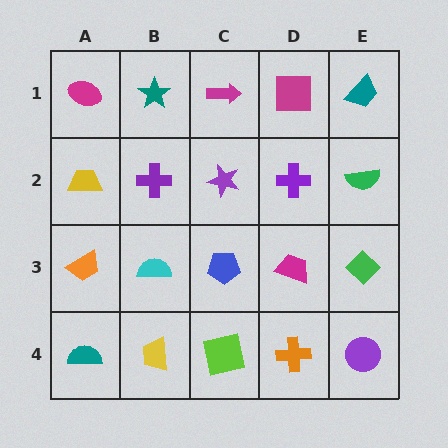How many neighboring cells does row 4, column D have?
3.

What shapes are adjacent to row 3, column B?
A purple cross (row 2, column B), a yellow trapezoid (row 4, column B), an orange trapezoid (row 3, column A), a blue pentagon (row 3, column C).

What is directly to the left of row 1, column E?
A magenta square.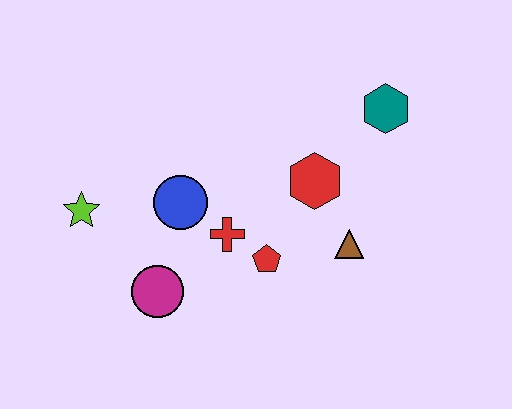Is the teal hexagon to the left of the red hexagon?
No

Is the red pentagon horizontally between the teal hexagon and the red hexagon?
No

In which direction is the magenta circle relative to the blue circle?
The magenta circle is below the blue circle.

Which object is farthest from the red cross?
The teal hexagon is farthest from the red cross.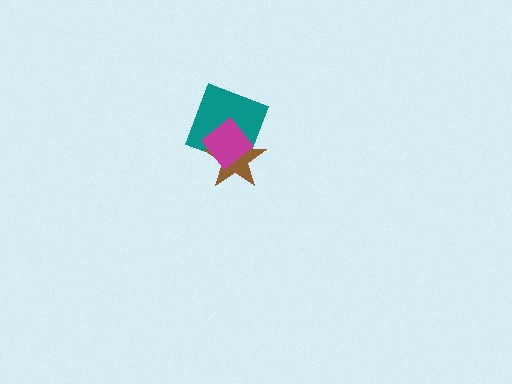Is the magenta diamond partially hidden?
No, no other shape covers it.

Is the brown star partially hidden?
Yes, it is partially covered by another shape.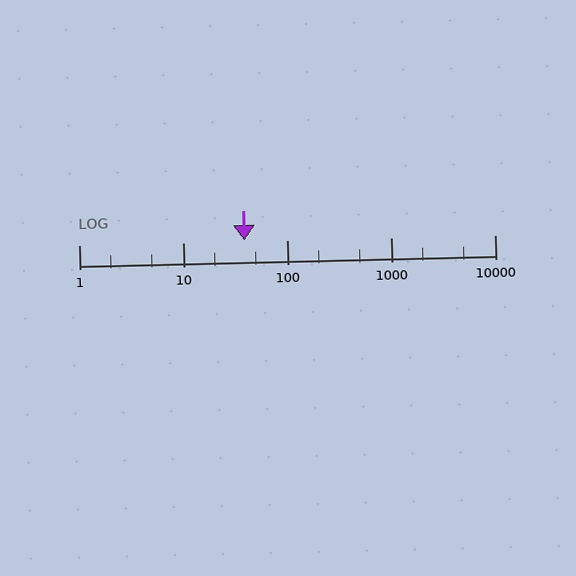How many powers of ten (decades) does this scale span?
The scale spans 4 decades, from 1 to 10000.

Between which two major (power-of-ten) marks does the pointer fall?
The pointer is between 10 and 100.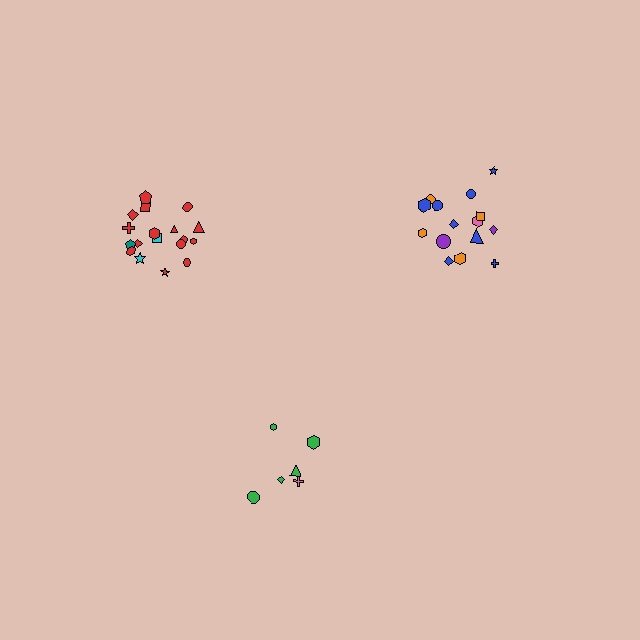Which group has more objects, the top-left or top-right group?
The top-left group.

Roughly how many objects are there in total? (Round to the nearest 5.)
Roughly 40 objects in total.